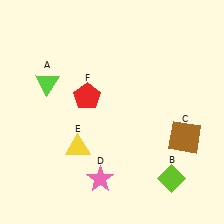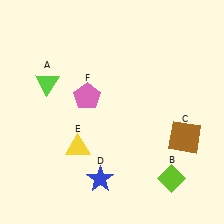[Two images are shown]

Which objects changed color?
D changed from pink to blue. F changed from red to pink.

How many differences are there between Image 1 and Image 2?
There are 2 differences between the two images.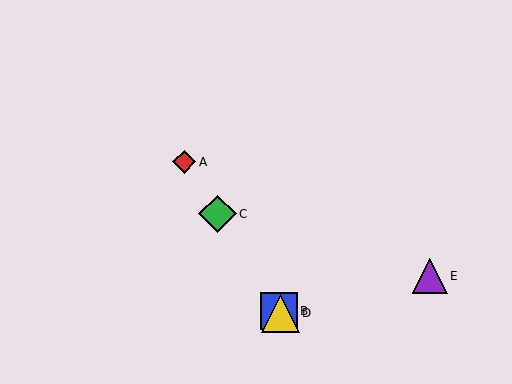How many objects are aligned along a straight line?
4 objects (A, B, C, D) are aligned along a straight line.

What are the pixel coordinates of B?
Object B is at (279, 311).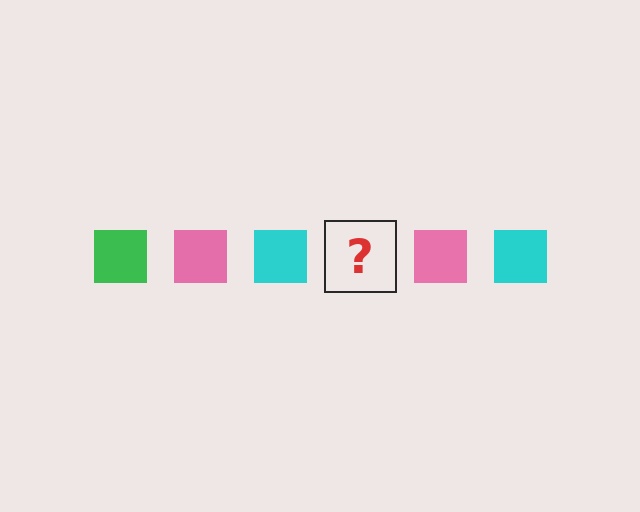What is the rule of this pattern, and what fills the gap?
The rule is that the pattern cycles through green, pink, cyan squares. The gap should be filled with a green square.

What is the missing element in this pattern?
The missing element is a green square.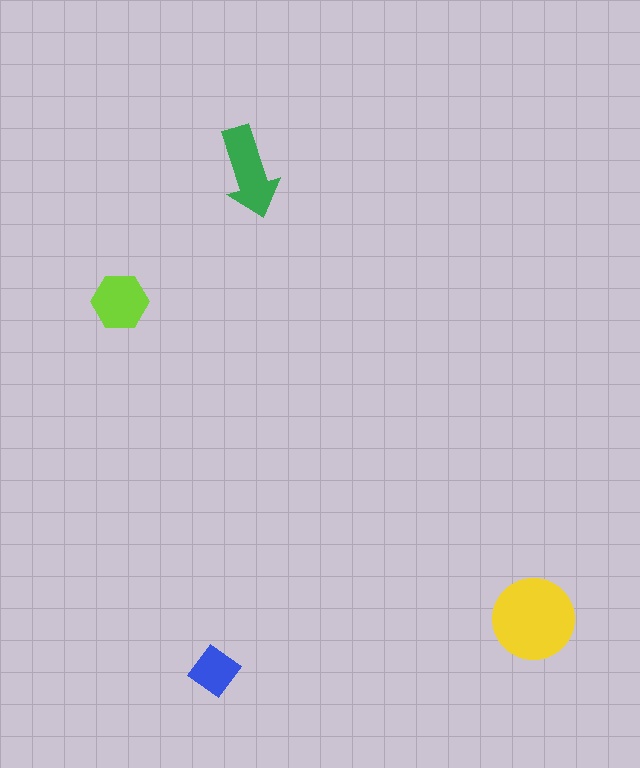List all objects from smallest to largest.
The blue diamond, the lime hexagon, the green arrow, the yellow circle.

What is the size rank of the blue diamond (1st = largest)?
4th.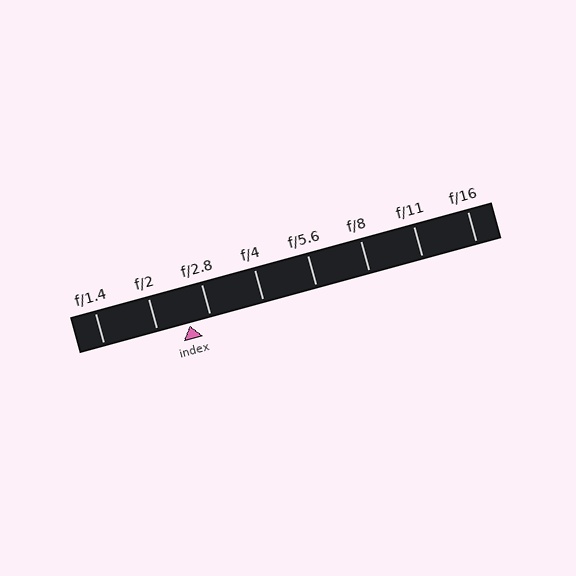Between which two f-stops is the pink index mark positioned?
The index mark is between f/2 and f/2.8.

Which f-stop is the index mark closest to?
The index mark is closest to f/2.8.